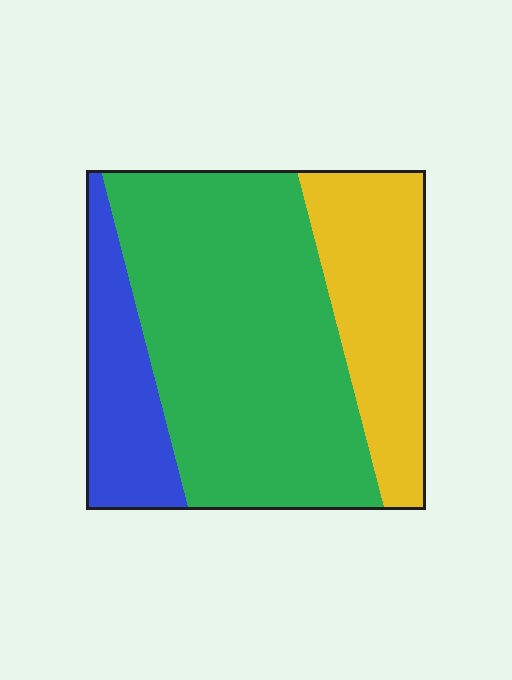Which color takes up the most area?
Green, at roughly 60%.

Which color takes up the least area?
Blue, at roughly 15%.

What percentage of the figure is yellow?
Yellow covers 25% of the figure.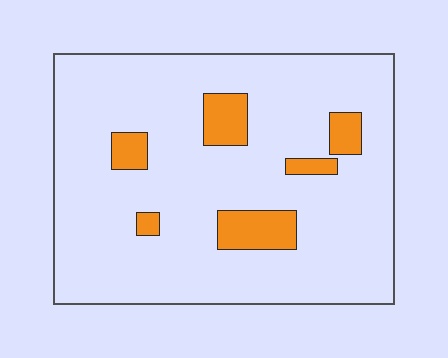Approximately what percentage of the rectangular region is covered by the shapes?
Approximately 10%.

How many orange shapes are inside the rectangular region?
6.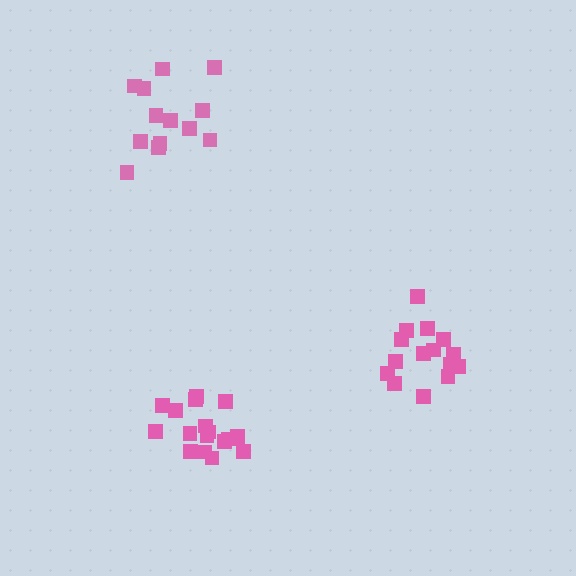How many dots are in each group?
Group 1: 15 dots, Group 2: 17 dots, Group 3: 13 dots (45 total).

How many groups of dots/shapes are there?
There are 3 groups.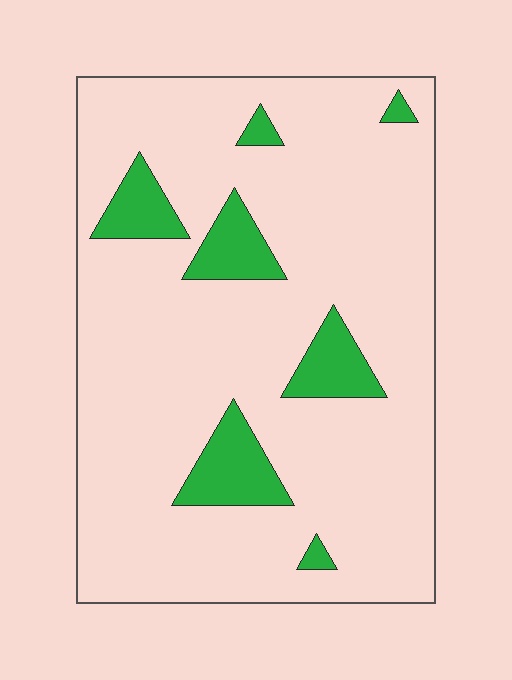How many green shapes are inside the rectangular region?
7.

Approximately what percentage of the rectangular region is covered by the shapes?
Approximately 15%.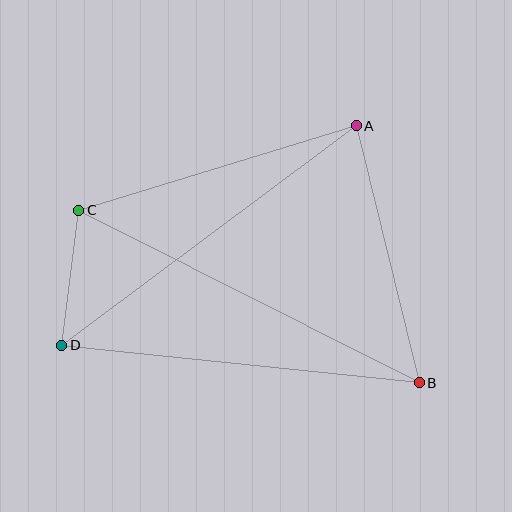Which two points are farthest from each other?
Points B and C are farthest from each other.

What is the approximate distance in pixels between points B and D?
The distance between B and D is approximately 360 pixels.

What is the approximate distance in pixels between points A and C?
The distance between A and C is approximately 290 pixels.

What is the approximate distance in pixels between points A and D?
The distance between A and D is approximately 367 pixels.